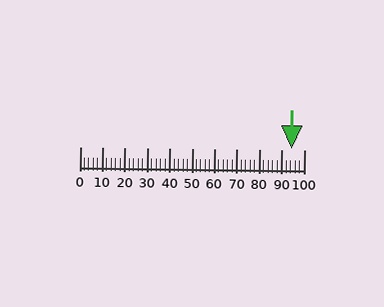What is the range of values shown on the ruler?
The ruler shows values from 0 to 100.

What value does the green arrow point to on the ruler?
The green arrow points to approximately 94.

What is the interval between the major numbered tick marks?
The major tick marks are spaced 10 units apart.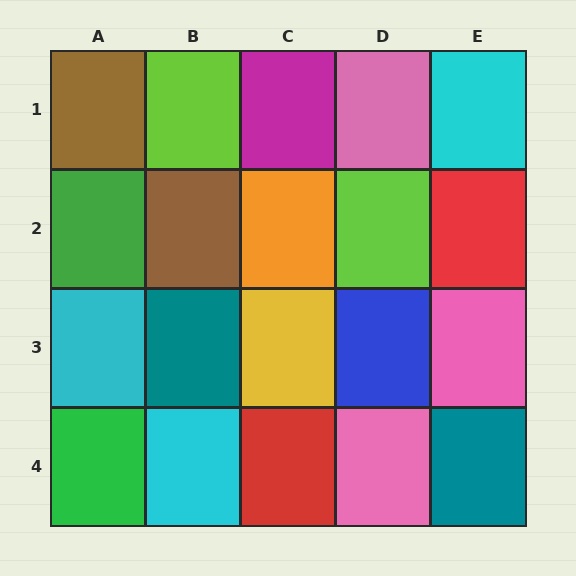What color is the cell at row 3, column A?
Cyan.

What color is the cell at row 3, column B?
Teal.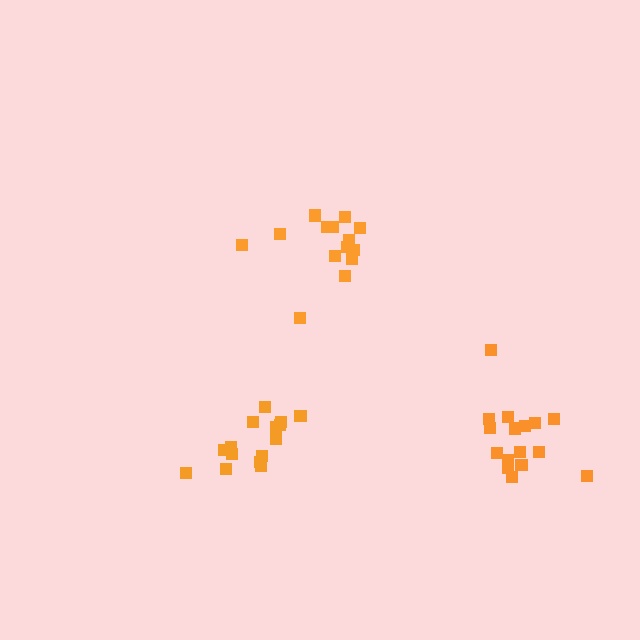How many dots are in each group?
Group 1: 16 dots, Group 2: 14 dots, Group 3: 15 dots (45 total).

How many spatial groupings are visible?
There are 3 spatial groupings.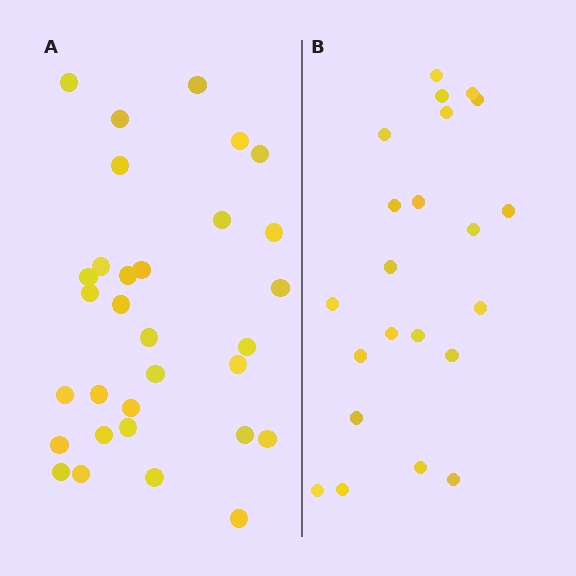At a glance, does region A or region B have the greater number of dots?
Region A (the left region) has more dots.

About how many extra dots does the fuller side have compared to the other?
Region A has roughly 8 or so more dots than region B.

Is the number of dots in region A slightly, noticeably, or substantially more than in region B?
Region A has noticeably more, but not dramatically so. The ratio is roughly 1.4 to 1.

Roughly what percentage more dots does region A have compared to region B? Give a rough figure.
About 40% more.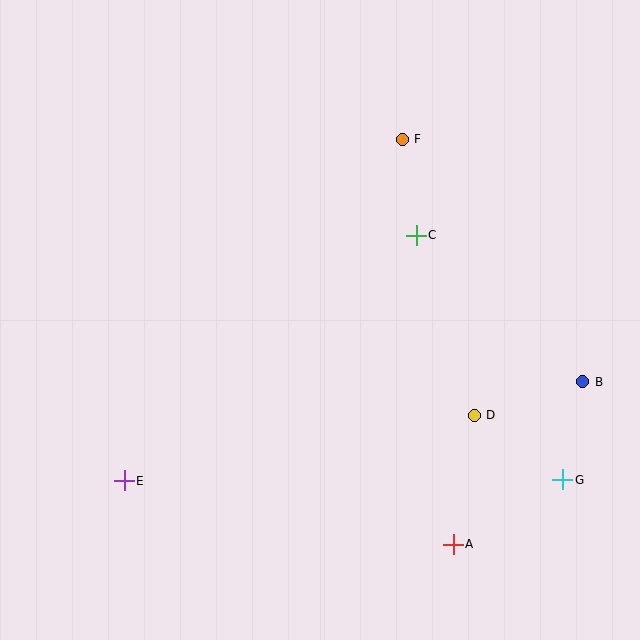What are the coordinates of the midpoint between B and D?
The midpoint between B and D is at (528, 399).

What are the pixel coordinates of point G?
Point G is at (563, 480).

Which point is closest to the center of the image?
Point C at (416, 235) is closest to the center.